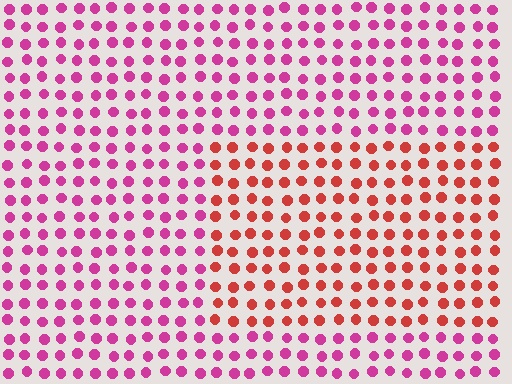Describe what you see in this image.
The image is filled with small magenta elements in a uniform arrangement. A rectangle-shaped region is visible where the elements are tinted to a slightly different hue, forming a subtle color boundary.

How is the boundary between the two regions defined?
The boundary is defined purely by a slight shift in hue (about 41 degrees). Spacing, size, and orientation are identical on both sides.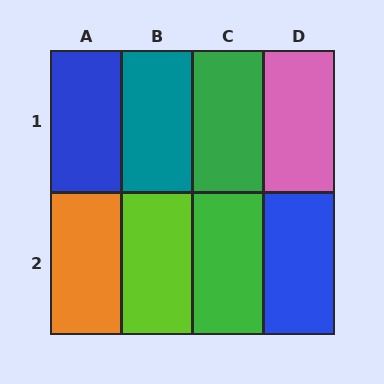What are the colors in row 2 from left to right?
Orange, lime, green, blue.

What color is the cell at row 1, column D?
Pink.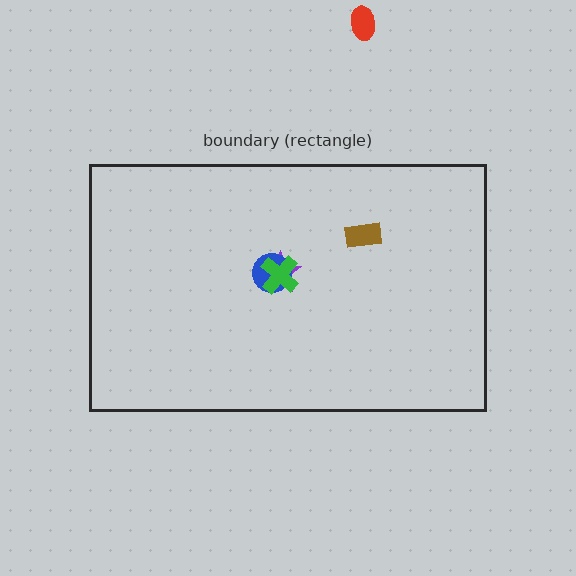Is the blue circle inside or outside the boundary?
Inside.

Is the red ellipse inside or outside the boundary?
Outside.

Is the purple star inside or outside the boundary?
Inside.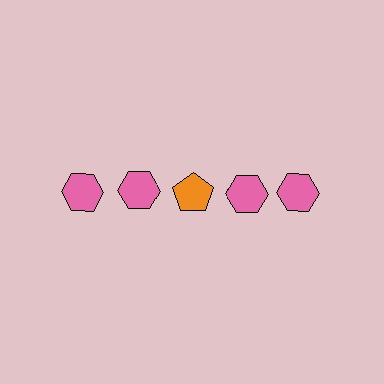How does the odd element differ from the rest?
It differs in both color (orange instead of pink) and shape (pentagon instead of hexagon).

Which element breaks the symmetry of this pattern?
The orange pentagon in the top row, center column breaks the symmetry. All other shapes are pink hexagons.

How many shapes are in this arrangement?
There are 5 shapes arranged in a grid pattern.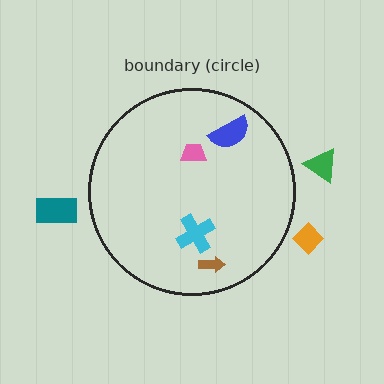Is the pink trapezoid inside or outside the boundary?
Inside.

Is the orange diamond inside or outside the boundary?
Outside.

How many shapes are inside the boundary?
4 inside, 3 outside.